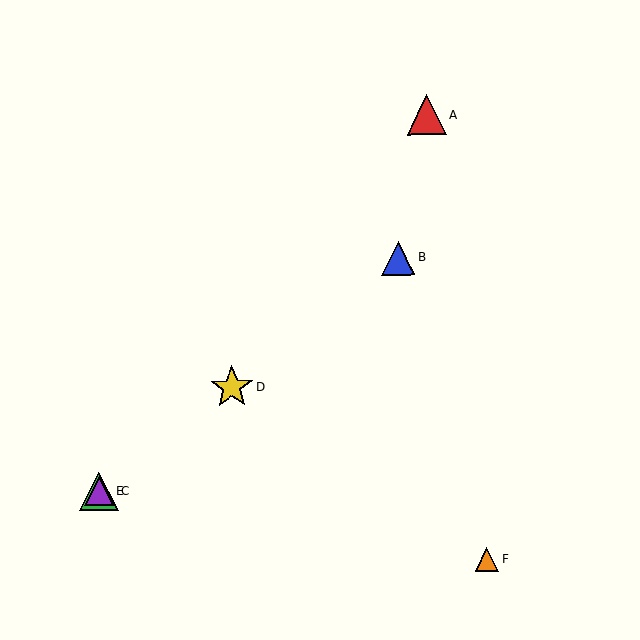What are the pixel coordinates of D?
Object D is at (232, 387).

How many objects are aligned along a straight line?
4 objects (B, C, D, E) are aligned along a straight line.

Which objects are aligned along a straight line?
Objects B, C, D, E are aligned along a straight line.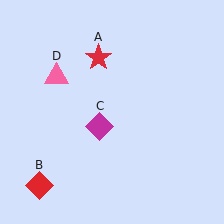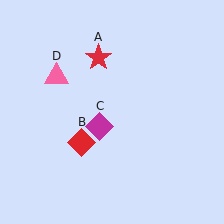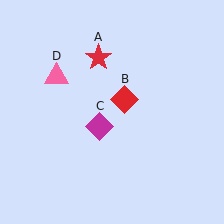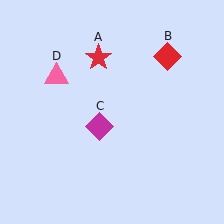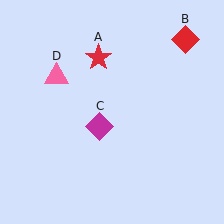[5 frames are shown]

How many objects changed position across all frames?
1 object changed position: red diamond (object B).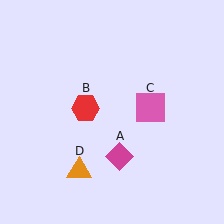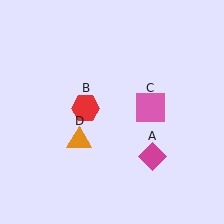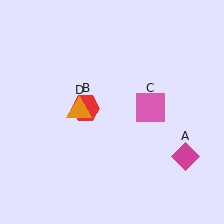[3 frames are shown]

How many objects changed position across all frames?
2 objects changed position: magenta diamond (object A), orange triangle (object D).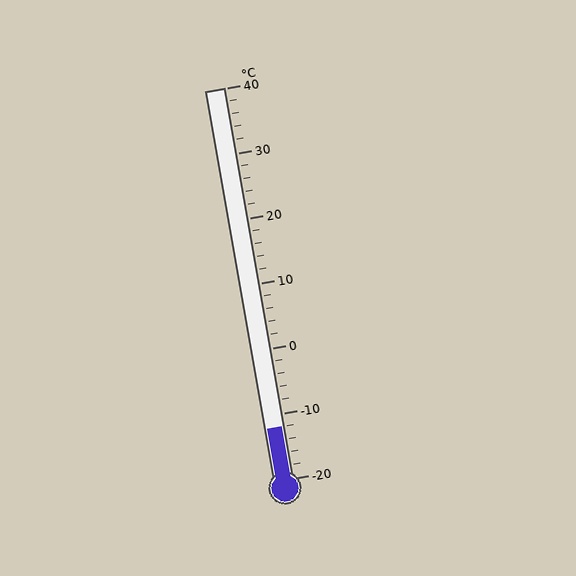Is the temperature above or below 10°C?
The temperature is below 10°C.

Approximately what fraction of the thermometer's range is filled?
The thermometer is filled to approximately 15% of its range.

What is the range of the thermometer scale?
The thermometer scale ranges from -20°C to 40°C.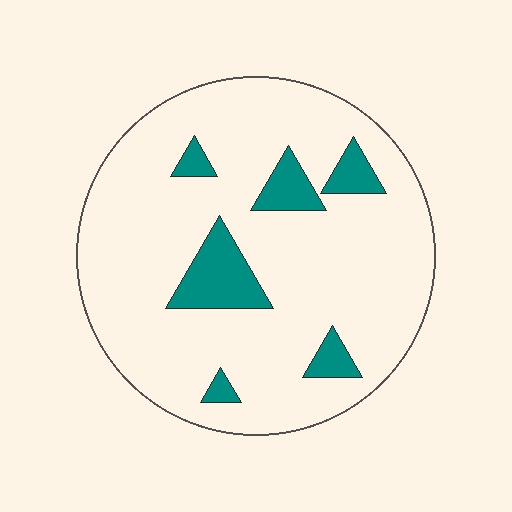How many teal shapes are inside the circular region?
6.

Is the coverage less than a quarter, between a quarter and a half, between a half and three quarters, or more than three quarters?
Less than a quarter.